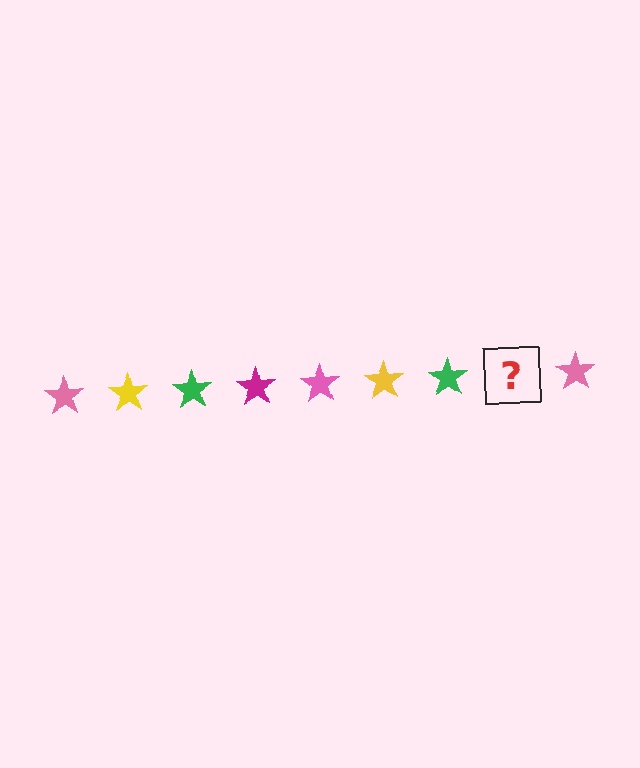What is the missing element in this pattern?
The missing element is a magenta star.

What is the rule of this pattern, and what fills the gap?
The rule is that the pattern cycles through pink, yellow, green, magenta stars. The gap should be filled with a magenta star.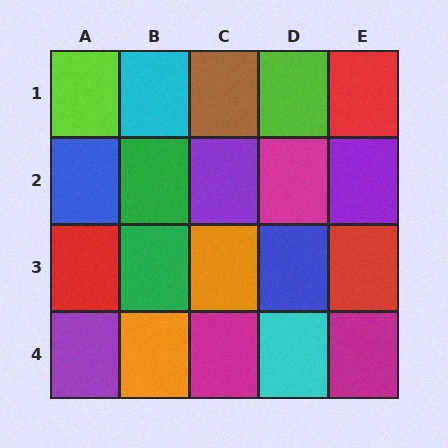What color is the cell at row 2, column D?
Magenta.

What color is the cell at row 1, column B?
Cyan.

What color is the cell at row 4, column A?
Purple.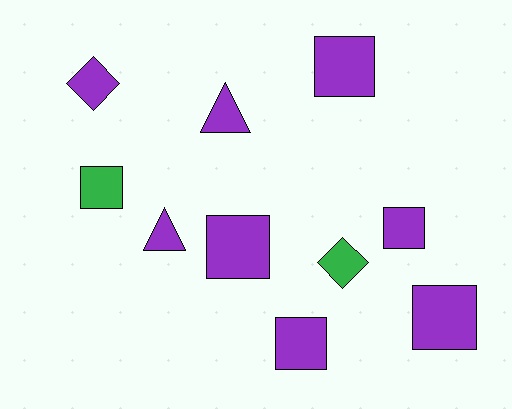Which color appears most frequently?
Purple, with 8 objects.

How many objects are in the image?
There are 10 objects.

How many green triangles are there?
There are no green triangles.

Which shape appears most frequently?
Square, with 6 objects.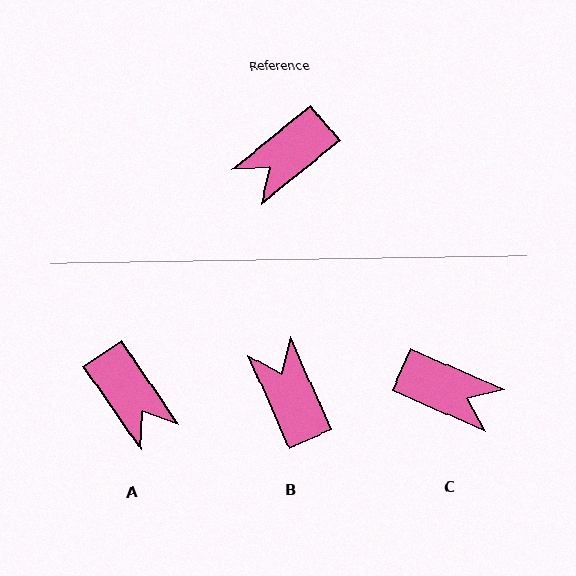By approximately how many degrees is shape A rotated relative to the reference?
Approximately 85 degrees counter-clockwise.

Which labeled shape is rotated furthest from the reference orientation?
C, about 117 degrees away.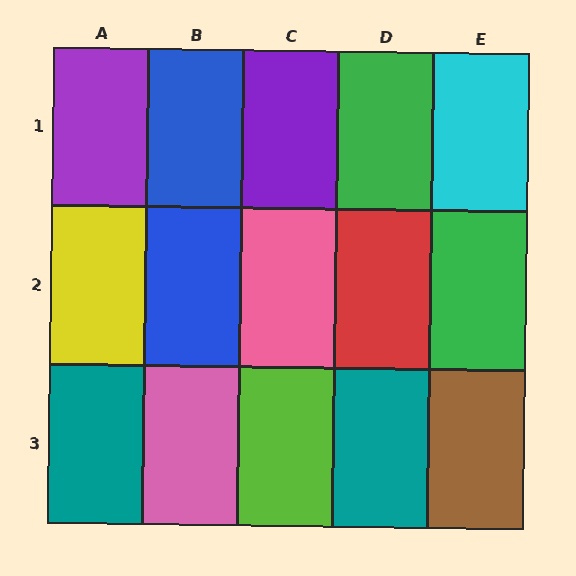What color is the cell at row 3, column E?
Brown.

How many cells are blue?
2 cells are blue.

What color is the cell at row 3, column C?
Lime.